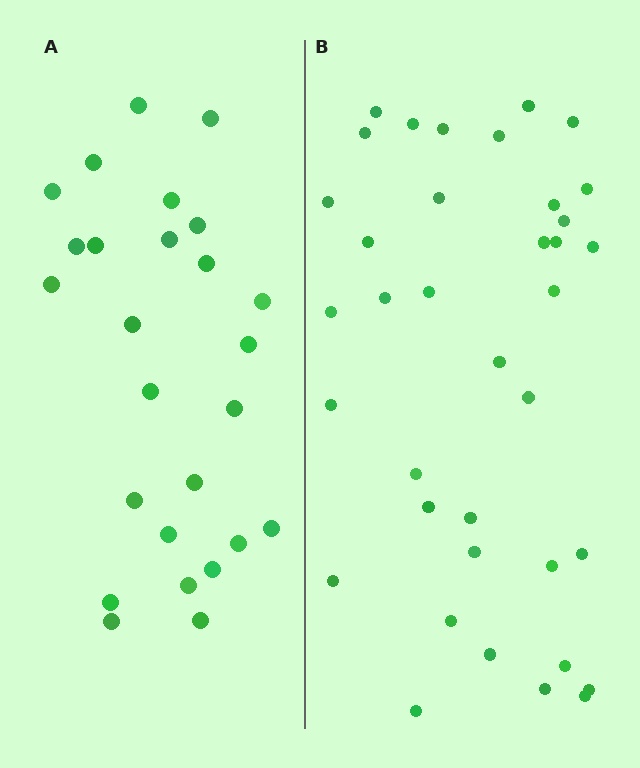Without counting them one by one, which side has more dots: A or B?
Region B (the right region) has more dots.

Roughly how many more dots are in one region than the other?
Region B has roughly 12 or so more dots than region A.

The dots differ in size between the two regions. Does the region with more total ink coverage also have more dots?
No. Region A has more total ink coverage because its dots are larger, but region B actually contains more individual dots. Total area can be misleading — the number of items is what matters here.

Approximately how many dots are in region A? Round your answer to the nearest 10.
About 30 dots. (The exact count is 26, which rounds to 30.)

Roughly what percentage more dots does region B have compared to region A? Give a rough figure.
About 40% more.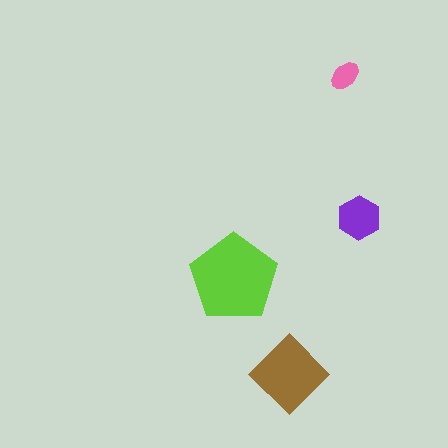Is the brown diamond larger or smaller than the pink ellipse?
Larger.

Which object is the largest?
The lime pentagon.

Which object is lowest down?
The brown diamond is bottommost.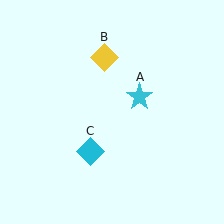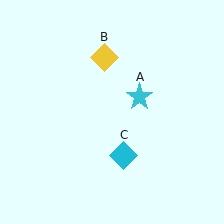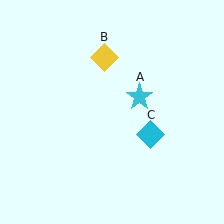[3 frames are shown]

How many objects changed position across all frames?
1 object changed position: cyan diamond (object C).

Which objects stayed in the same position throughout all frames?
Cyan star (object A) and yellow diamond (object B) remained stationary.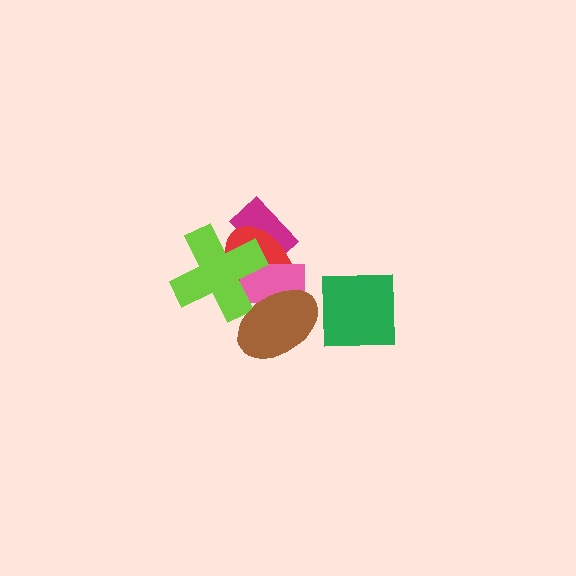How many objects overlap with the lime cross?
4 objects overlap with the lime cross.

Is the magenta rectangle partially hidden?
Yes, it is partially covered by another shape.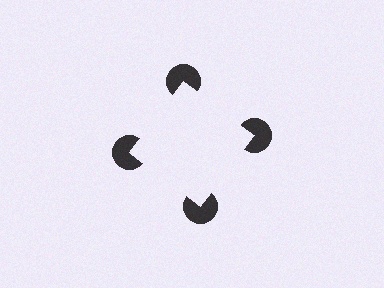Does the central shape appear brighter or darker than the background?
It typically appears slightly brighter than the background, even though no actual brightness change is drawn.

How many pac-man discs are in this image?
There are 4 — one at each vertex of the illusory square.